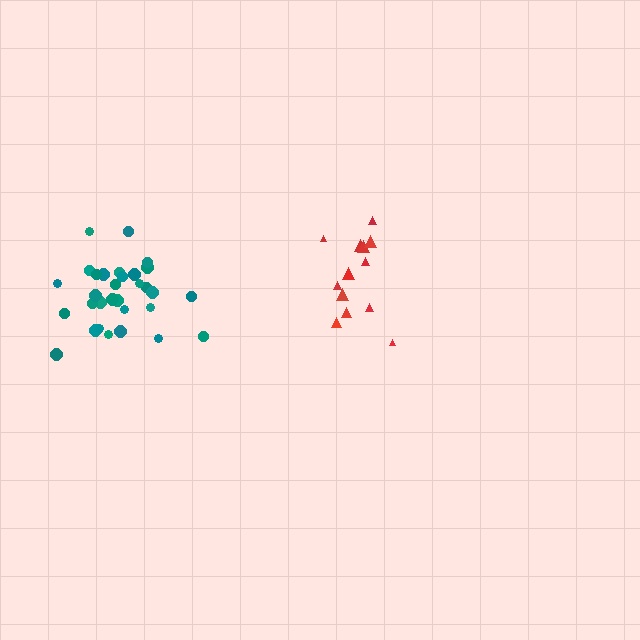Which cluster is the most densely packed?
Teal.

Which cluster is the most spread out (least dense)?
Red.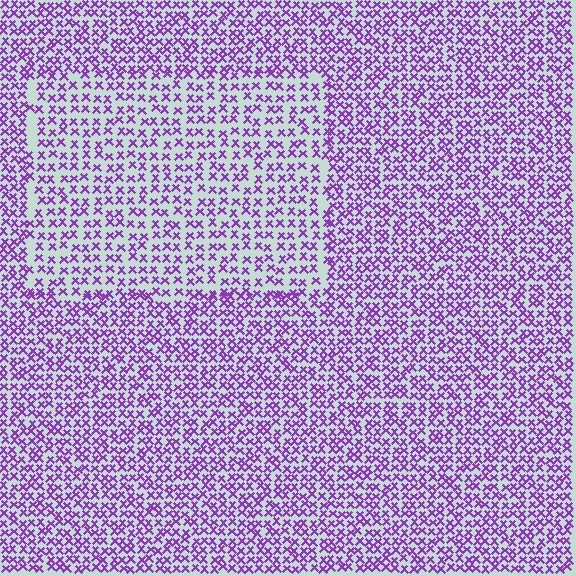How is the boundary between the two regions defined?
The boundary is defined by a change in element density (approximately 1.6x ratio). All elements are the same color, size, and shape.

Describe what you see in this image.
The image contains small purple elements arranged at two different densities. A rectangle-shaped region is visible where the elements are less densely packed than the surrounding area.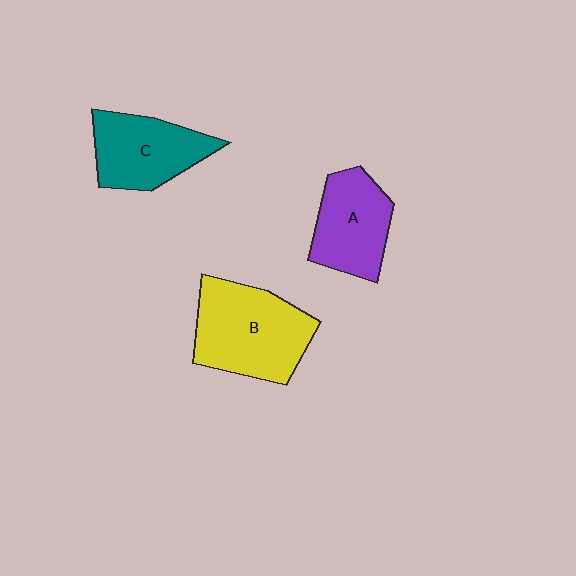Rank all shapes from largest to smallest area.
From largest to smallest: B (yellow), C (teal), A (purple).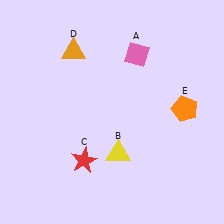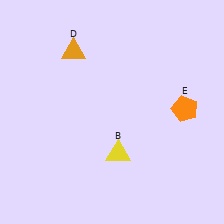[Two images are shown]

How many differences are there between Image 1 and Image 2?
There are 2 differences between the two images.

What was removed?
The red star (C), the pink diamond (A) were removed in Image 2.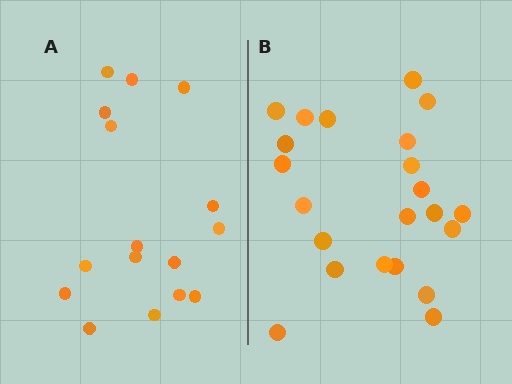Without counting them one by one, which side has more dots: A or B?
Region B (the right region) has more dots.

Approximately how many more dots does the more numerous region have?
Region B has about 6 more dots than region A.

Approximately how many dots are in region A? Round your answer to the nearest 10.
About 20 dots. (The exact count is 16, which rounds to 20.)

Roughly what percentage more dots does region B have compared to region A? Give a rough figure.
About 40% more.